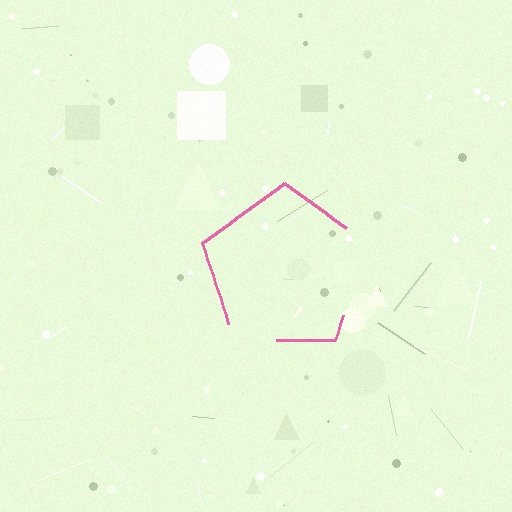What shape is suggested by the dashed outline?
The dashed outline suggests a pentagon.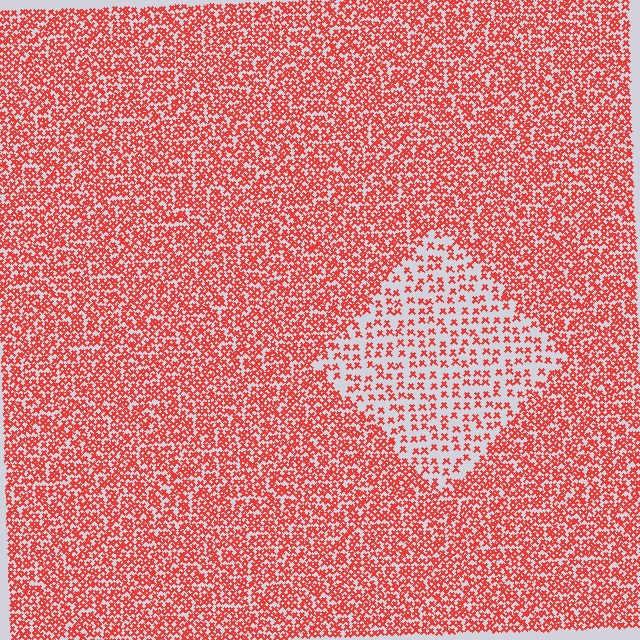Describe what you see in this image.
The image contains small red elements arranged at two different densities. A diamond-shaped region is visible where the elements are less densely packed than the surrounding area.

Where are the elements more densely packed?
The elements are more densely packed outside the diamond boundary.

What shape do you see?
I see a diamond.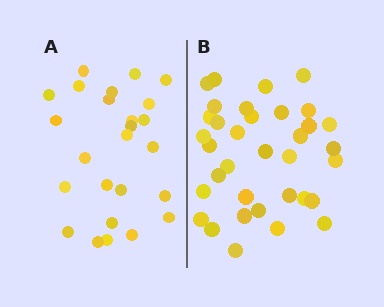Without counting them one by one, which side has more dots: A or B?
Region B (the right region) has more dots.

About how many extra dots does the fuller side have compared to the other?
Region B has roughly 10 or so more dots than region A.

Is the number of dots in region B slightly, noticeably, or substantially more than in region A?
Region B has noticeably more, but not dramatically so. The ratio is roughly 1.4 to 1.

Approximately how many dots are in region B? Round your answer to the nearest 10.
About 40 dots. (The exact count is 35, which rounds to 40.)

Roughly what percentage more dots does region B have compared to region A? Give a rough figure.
About 40% more.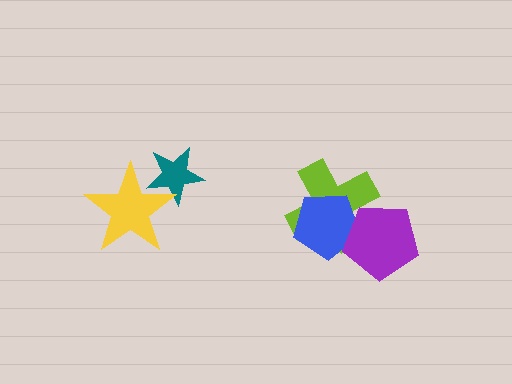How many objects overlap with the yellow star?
1 object overlaps with the yellow star.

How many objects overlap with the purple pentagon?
2 objects overlap with the purple pentagon.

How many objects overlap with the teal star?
1 object overlaps with the teal star.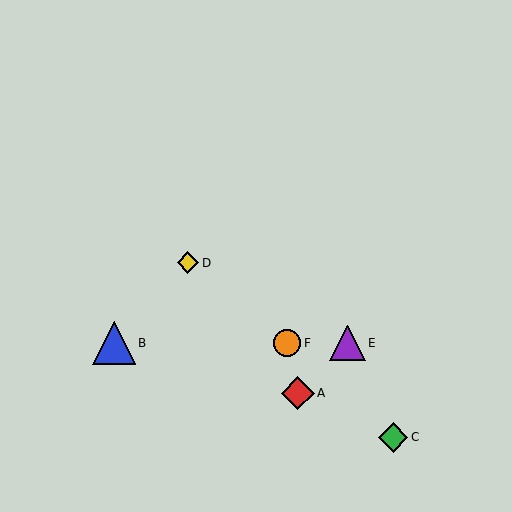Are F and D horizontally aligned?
No, F is at y≈343 and D is at y≈263.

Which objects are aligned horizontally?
Objects B, E, F are aligned horizontally.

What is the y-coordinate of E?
Object E is at y≈343.